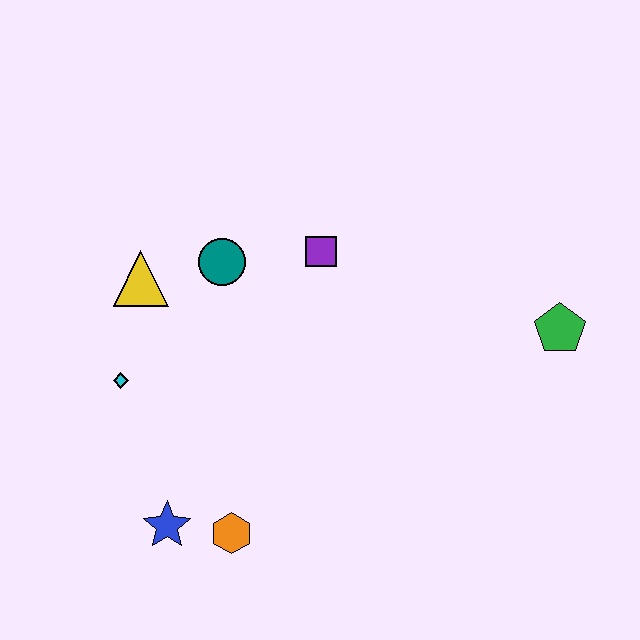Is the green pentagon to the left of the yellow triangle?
No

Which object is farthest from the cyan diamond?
The green pentagon is farthest from the cyan diamond.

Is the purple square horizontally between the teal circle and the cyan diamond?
No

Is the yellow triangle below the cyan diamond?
No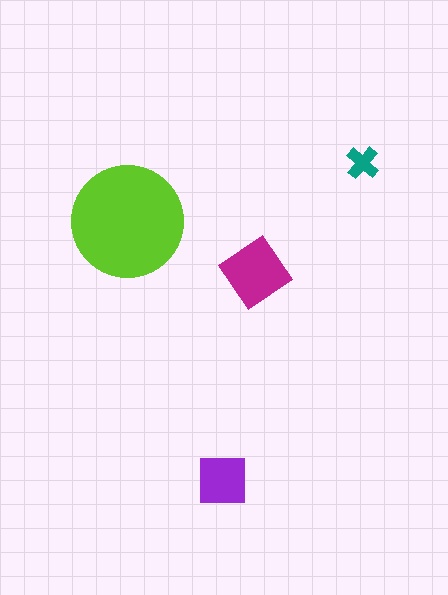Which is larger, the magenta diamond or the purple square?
The magenta diamond.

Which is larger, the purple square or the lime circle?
The lime circle.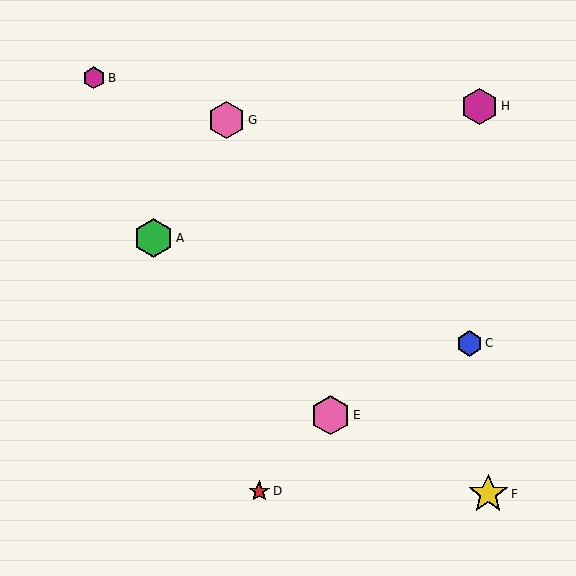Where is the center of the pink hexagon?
The center of the pink hexagon is at (330, 415).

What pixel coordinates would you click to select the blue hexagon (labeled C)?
Click at (469, 343) to select the blue hexagon C.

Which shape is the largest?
The yellow star (labeled F) is the largest.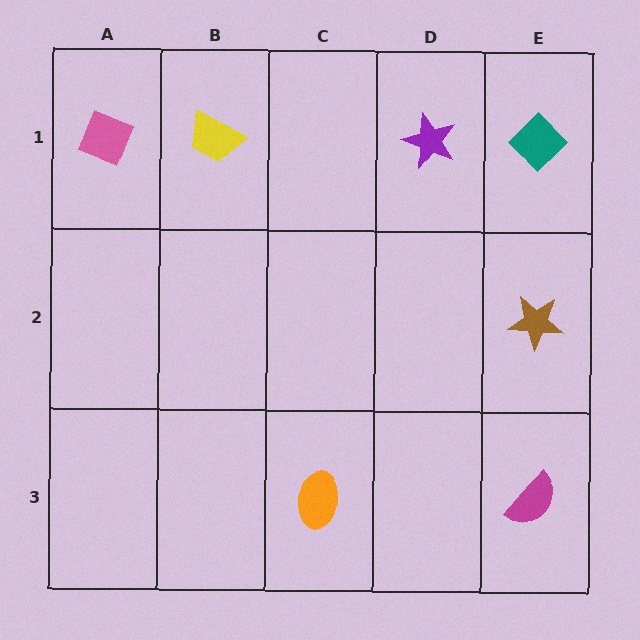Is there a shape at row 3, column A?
No, that cell is empty.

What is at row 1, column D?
A purple star.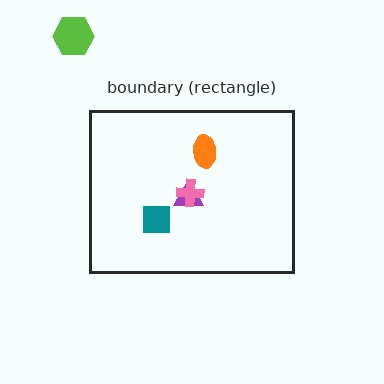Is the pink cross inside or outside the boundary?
Inside.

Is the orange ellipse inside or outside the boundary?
Inside.